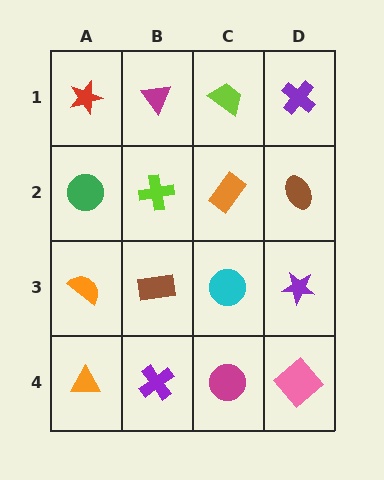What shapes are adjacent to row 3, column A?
A green circle (row 2, column A), an orange triangle (row 4, column A), a brown rectangle (row 3, column B).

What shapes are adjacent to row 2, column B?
A magenta triangle (row 1, column B), a brown rectangle (row 3, column B), a green circle (row 2, column A), an orange rectangle (row 2, column C).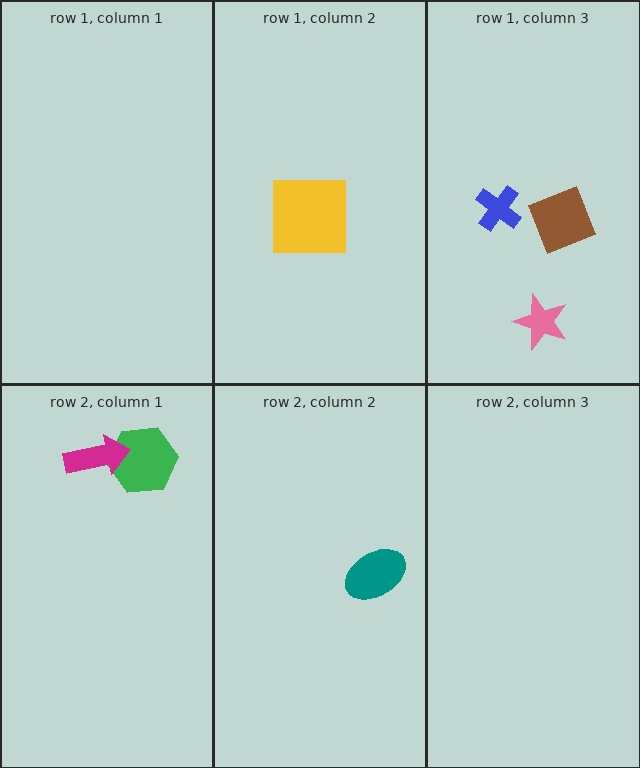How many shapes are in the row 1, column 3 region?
3.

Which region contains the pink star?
The row 1, column 3 region.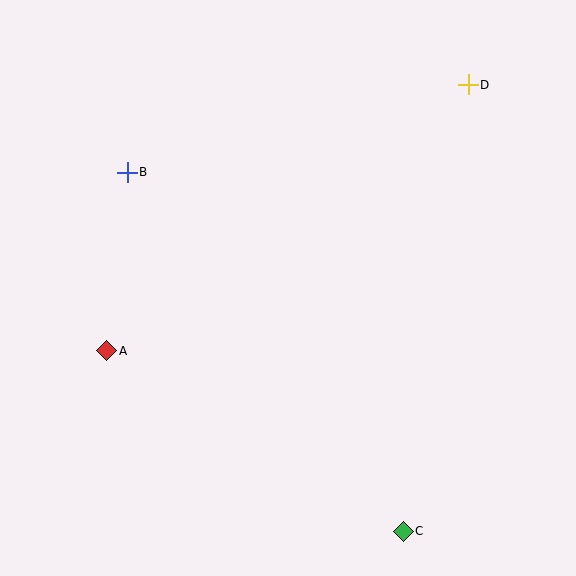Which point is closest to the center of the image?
Point A at (107, 351) is closest to the center.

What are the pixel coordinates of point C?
Point C is at (403, 531).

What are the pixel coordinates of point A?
Point A is at (107, 351).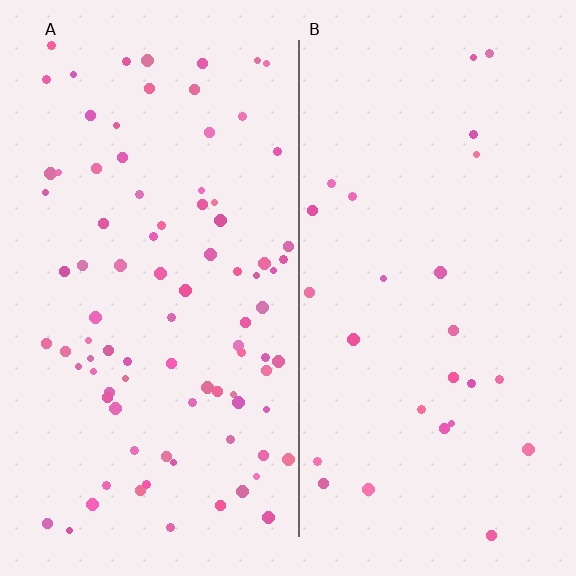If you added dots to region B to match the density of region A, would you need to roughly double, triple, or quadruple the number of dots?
Approximately triple.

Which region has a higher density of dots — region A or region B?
A (the left).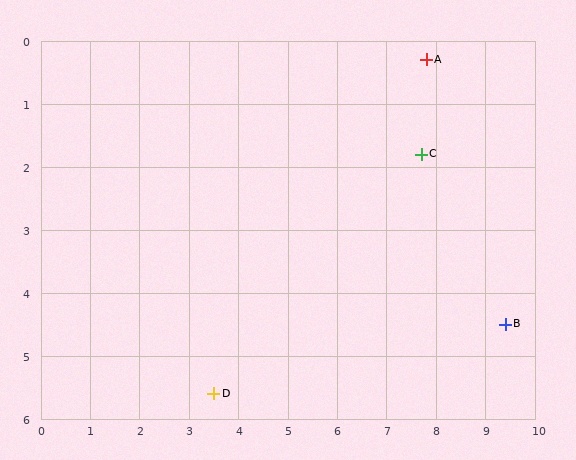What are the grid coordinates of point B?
Point B is at approximately (9.4, 4.5).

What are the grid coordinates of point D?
Point D is at approximately (3.5, 5.6).